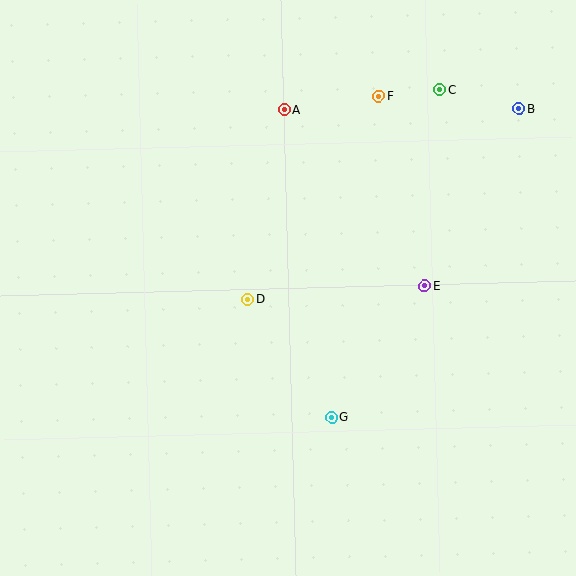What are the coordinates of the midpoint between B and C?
The midpoint between B and C is at (479, 99).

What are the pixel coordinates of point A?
Point A is at (285, 110).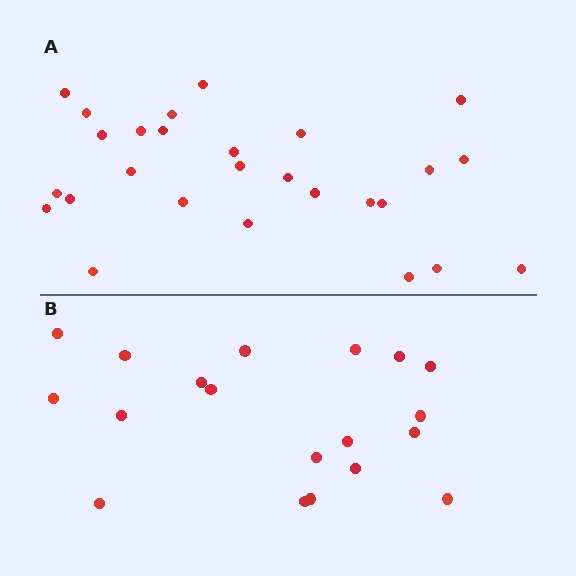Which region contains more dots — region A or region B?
Region A (the top region) has more dots.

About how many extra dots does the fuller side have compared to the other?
Region A has roughly 8 or so more dots than region B.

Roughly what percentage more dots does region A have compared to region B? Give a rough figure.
About 40% more.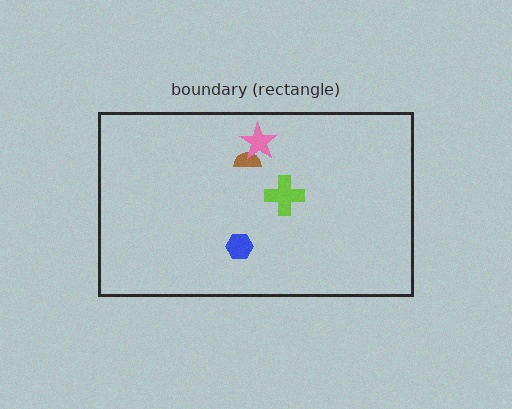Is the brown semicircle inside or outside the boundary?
Inside.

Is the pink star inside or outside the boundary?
Inside.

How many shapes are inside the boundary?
4 inside, 0 outside.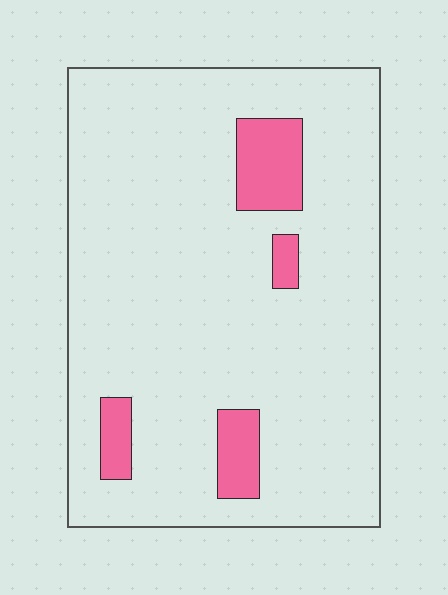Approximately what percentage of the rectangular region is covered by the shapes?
Approximately 10%.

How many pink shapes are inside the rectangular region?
4.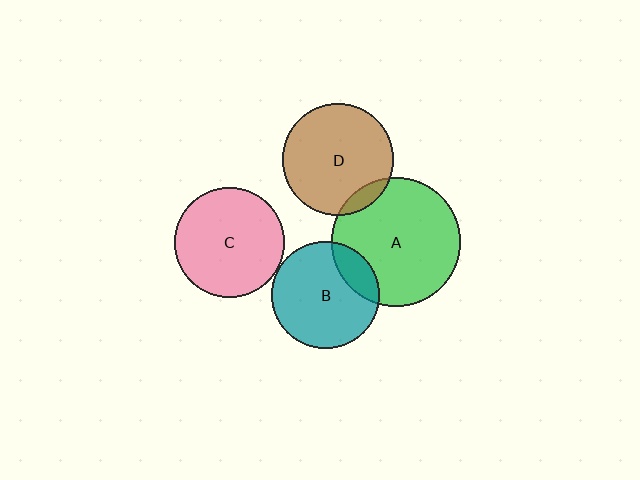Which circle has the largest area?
Circle A (green).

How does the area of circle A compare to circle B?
Approximately 1.5 times.